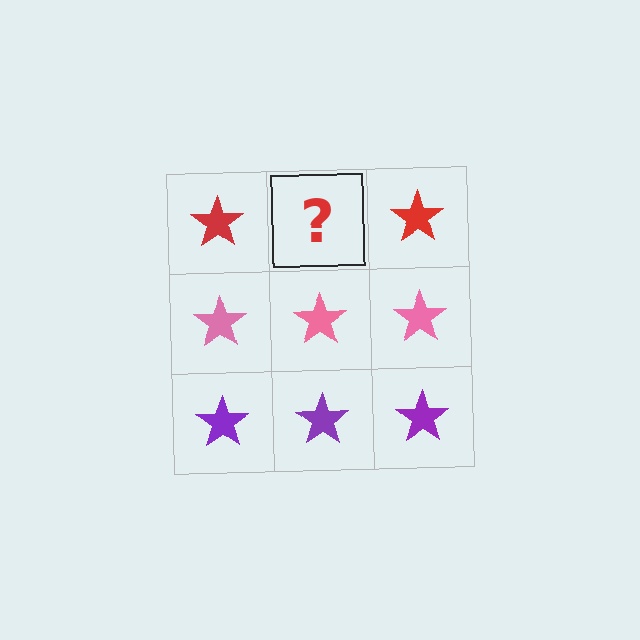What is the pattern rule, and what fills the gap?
The rule is that each row has a consistent color. The gap should be filled with a red star.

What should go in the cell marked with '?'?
The missing cell should contain a red star.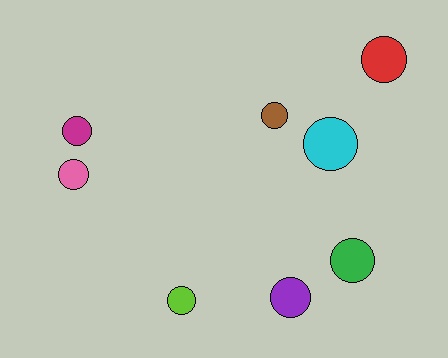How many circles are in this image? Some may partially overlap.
There are 8 circles.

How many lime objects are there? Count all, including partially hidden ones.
There is 1 lime object.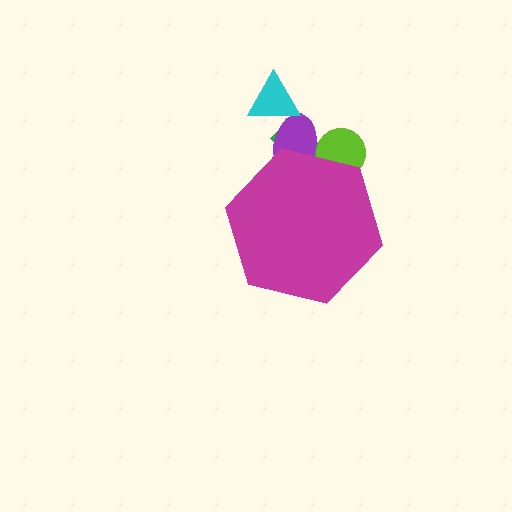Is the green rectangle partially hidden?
Yes, the green rectangle is partially hidden behind the magenta hexagon.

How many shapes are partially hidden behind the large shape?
3 shapes are partially hidden.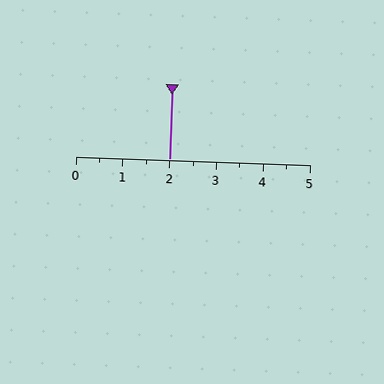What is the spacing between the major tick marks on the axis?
The major ticks are spaced 1 apart.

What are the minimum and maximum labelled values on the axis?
The axis runs from 0 to 5.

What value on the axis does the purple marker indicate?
The marker indicates approximately 2.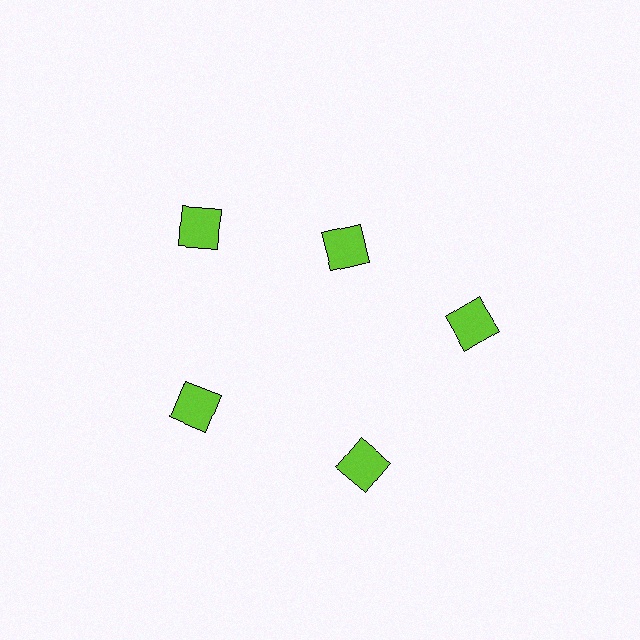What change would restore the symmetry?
The symmetry would be restored by moving it outward, back onto the ring so that all 5 squares sit at equal angles and equal distance from the center.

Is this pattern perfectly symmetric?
No. The 5 lime squares are arranged in a ring, but one element near the 1 o'clock position is pulled inward toward the center, breaking the 5-fold rotational symmetry.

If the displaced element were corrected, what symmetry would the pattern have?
It would have 5-fold rotational symmetry — the pattern would map onto itself every 72 degrees.